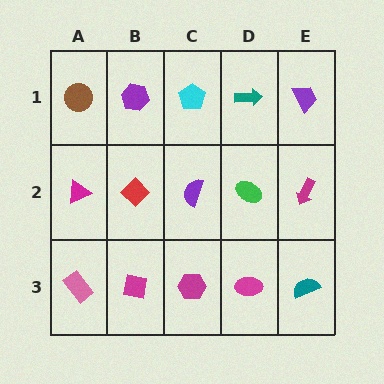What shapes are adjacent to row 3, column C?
A purple semicircle (row 2, column C), a magenta square (row 3, column B), a magenta ellipse (row 3, column D).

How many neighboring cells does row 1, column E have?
2.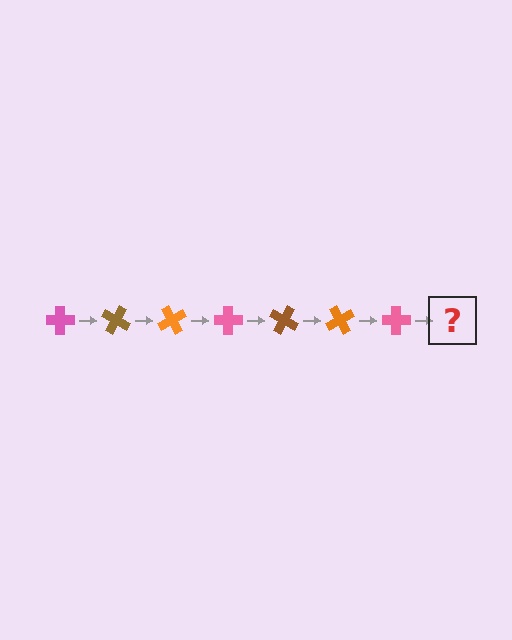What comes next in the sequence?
The next element should be a brown cross, rotated 210 degrees from the start.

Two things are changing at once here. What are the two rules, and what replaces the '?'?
The two rules are that it rotates 30 degrees each step and the color cycles through pink, brown, and orange. The '?' should be a brown cross, rotated 210 degrees from the start.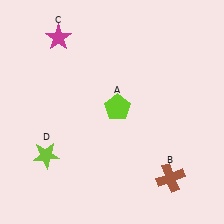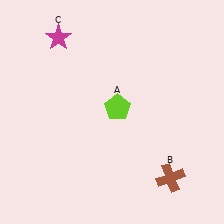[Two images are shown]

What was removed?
The lime star (D) was removed in Image 2.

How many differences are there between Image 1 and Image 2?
There is 1 difference between the two images.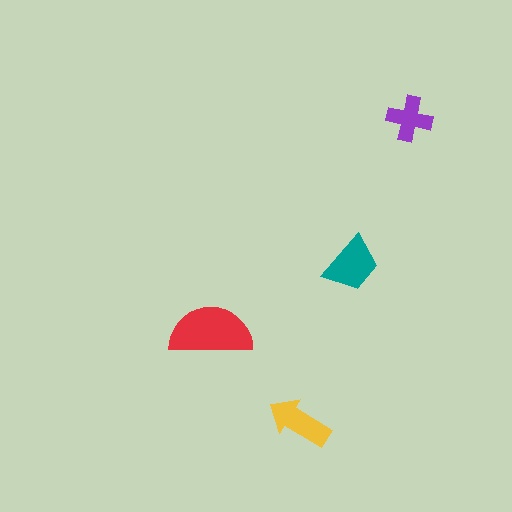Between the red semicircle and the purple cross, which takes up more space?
The red semicircle.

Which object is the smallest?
The purple cross.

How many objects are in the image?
There are 4 objects in the image.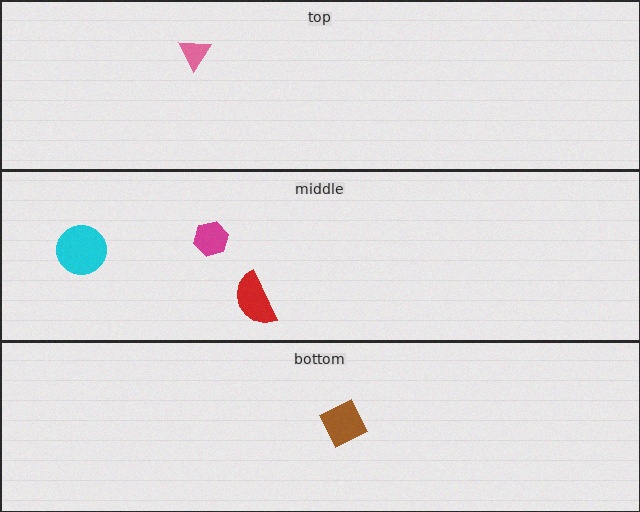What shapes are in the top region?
The pink triangle.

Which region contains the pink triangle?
The top region.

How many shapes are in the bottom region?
1.